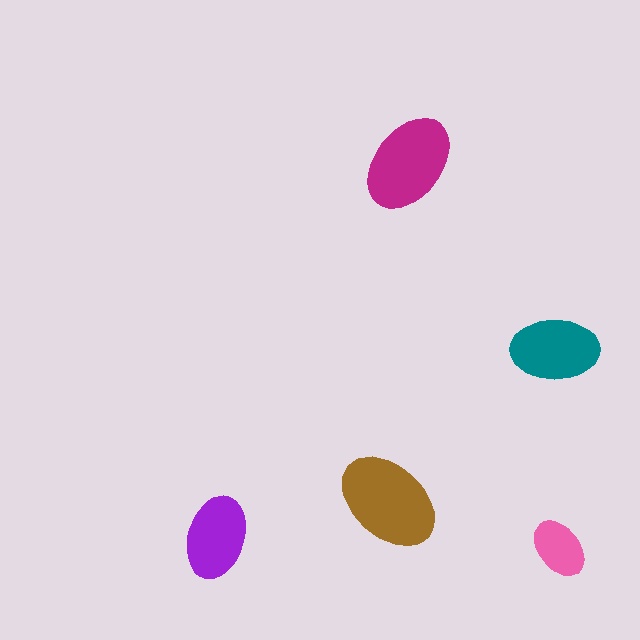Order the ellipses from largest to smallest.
the brown one, the magenta one, the teal one, the purple one, the pink one.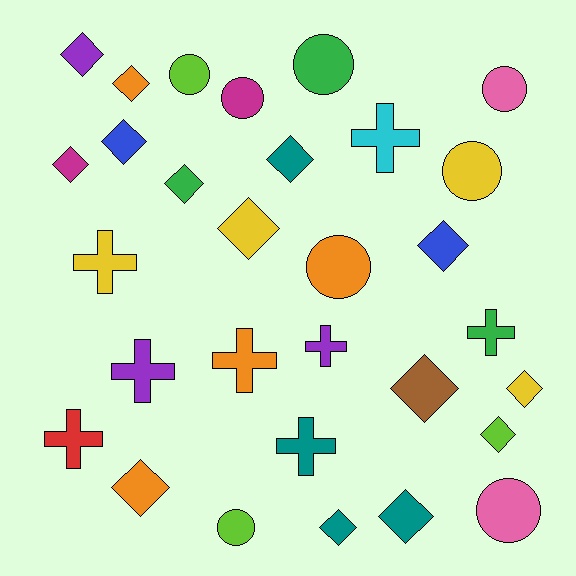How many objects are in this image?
There are 30 objects.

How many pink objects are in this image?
There are 2 pink objects.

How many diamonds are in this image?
There are 14 diamonds.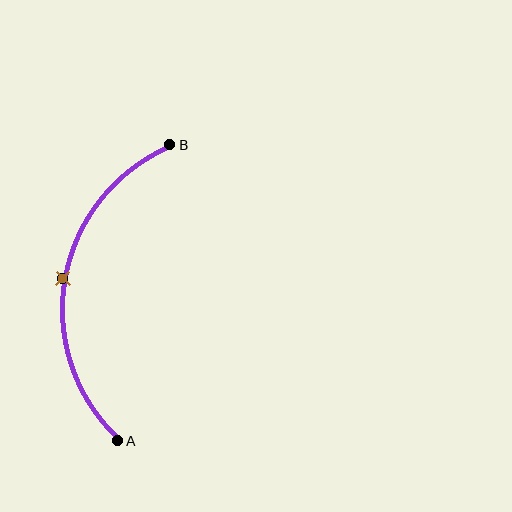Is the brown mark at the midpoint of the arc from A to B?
Yes. The brown mark lies on the arc at equal arc-length from both A and B — it is the arc midpoint.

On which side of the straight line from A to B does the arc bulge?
The arc bulges to the left of the straight line connecting A and B.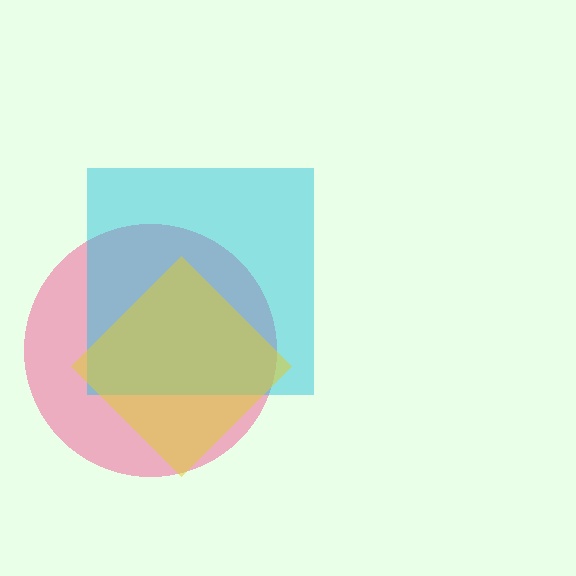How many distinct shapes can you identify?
There are 3 distinct shapes: a pink circle, a cyan square, a yellow diamond.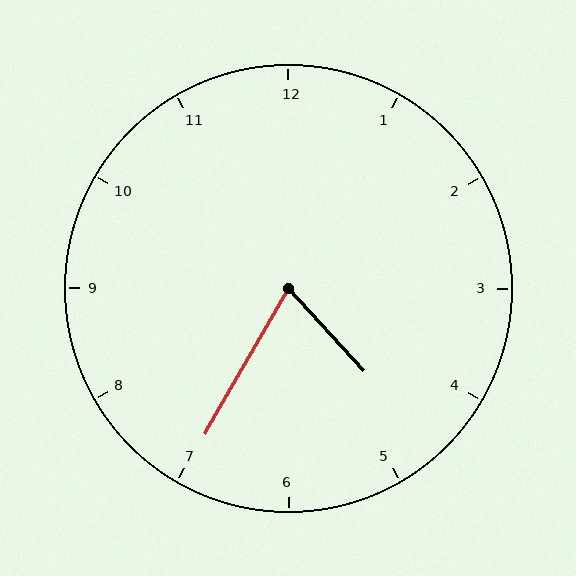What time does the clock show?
4:35.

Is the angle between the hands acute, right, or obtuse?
It is acute.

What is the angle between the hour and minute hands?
Approximately 72 degrees.